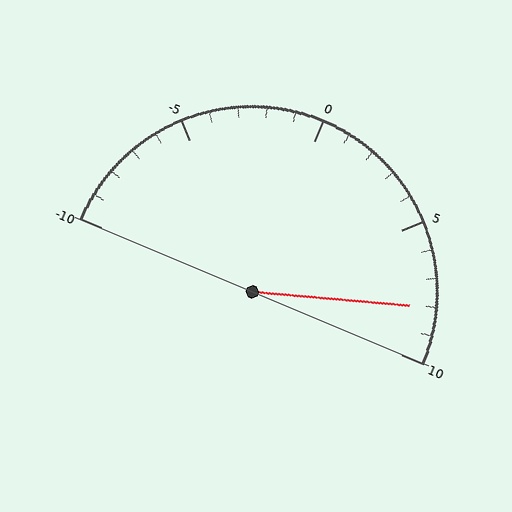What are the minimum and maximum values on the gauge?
The gauge ranges from -10 to 10.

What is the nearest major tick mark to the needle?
The nearest major tick mark is 10.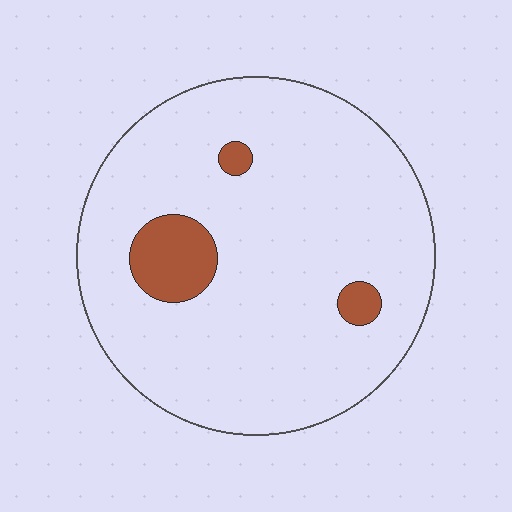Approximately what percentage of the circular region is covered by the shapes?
Approximately 10%.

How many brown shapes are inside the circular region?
3.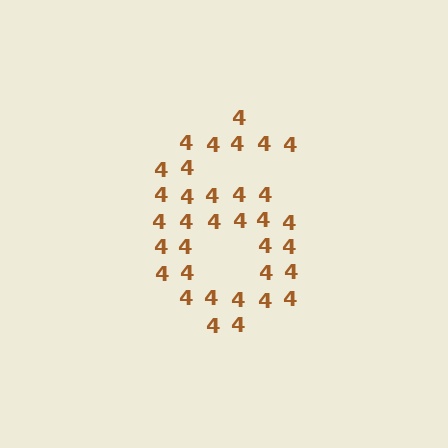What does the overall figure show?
The overall figure shows the digit 6.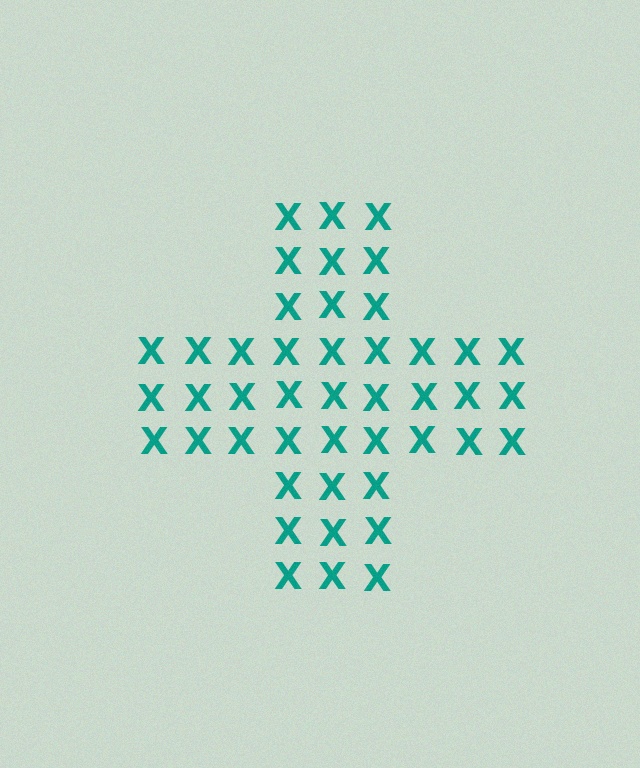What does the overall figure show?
The overall figure shows a cross.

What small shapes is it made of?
It is made of small letter X's.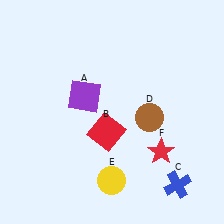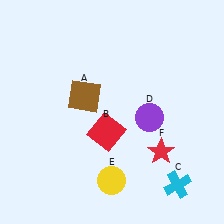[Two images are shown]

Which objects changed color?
A changed from purple to brown. C changed from blue to cyan. D changed from brown to purple.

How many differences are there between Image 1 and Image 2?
There are 3 differences between the two images.